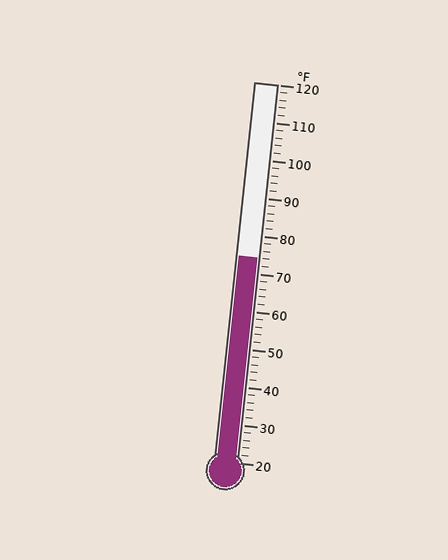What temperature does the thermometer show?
The thermometer shows approximately 74°F.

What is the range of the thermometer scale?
The thermometer scale ranges from 20°F to 120°F.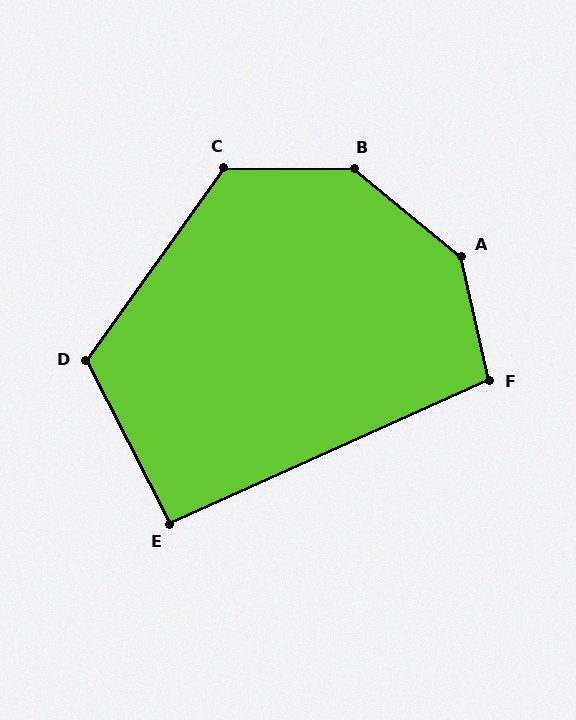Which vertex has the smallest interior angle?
E, at approximately 93 degrees.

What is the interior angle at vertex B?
Approximately 141 degrees (obtuse).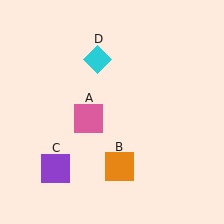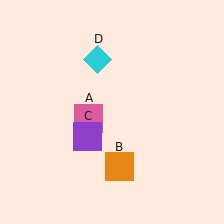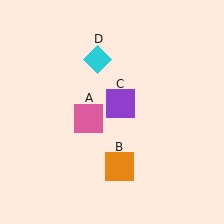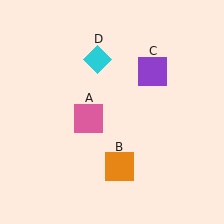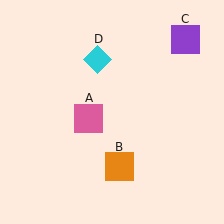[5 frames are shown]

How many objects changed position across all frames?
1 object changed position: purple square (object C).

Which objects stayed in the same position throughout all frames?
Pink square (object A) and orange square (object B) and cyan diamond (object D) remained stationary.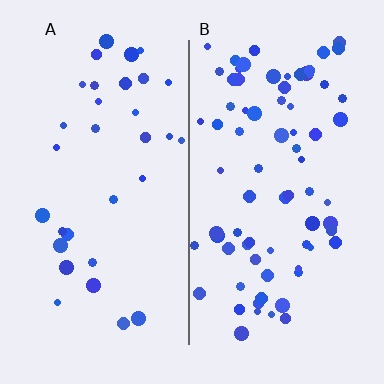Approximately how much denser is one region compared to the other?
Approximately 2.3× — region B over region A.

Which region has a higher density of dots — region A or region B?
B (the right).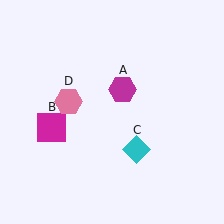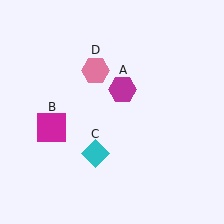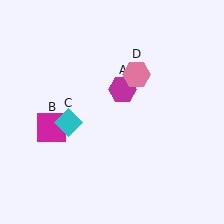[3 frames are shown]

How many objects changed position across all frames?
2 objects changed position: cyan diamond (object C), pink hexagon (object D).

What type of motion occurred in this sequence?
The cyan diamond (object C), pink hexagon (object D) rotated clockwise around the center of the scene.